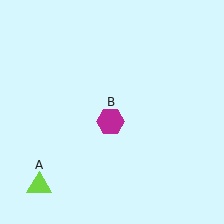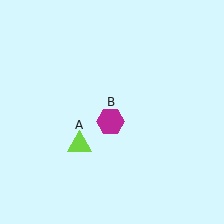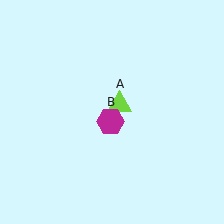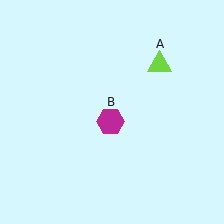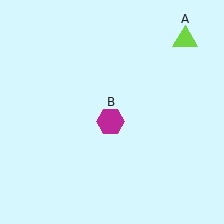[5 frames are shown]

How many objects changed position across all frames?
1 object changed position: lime triangle (object A).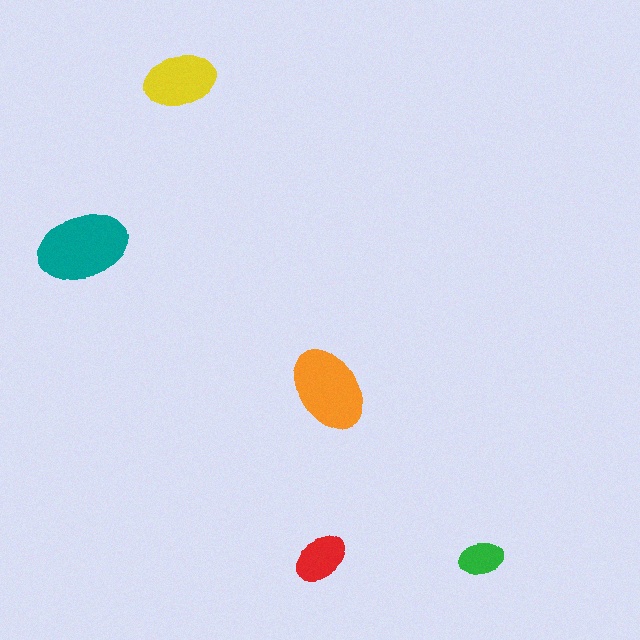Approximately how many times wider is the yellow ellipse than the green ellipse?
About 1.5 times wider.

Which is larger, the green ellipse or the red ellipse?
The red one.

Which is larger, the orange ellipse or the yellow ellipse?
The orange one.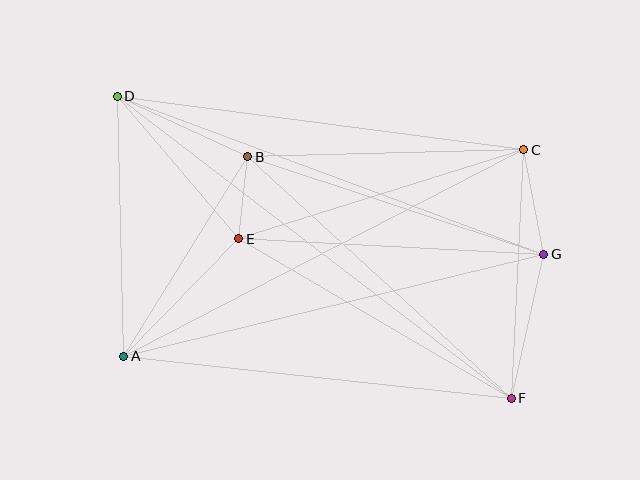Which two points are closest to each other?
Points B and E are closest to each other.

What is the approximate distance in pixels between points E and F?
The distance between E and F is approximately 316 pixels.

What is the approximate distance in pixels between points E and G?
The distance between E and G is approximately 306 pixels.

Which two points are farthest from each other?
Points D and F are farthest from each other.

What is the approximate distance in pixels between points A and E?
The distance between A and E is approximately 164 pixels.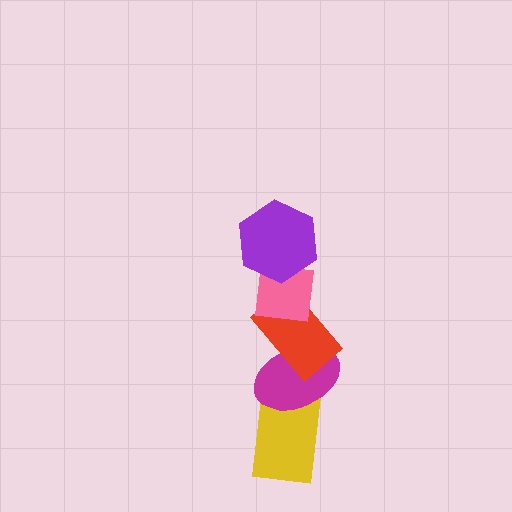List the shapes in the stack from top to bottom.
From top to bottom: the purple hexagon, the pink square, the red rectangle, the magenta ellipse, the yellow rectangle.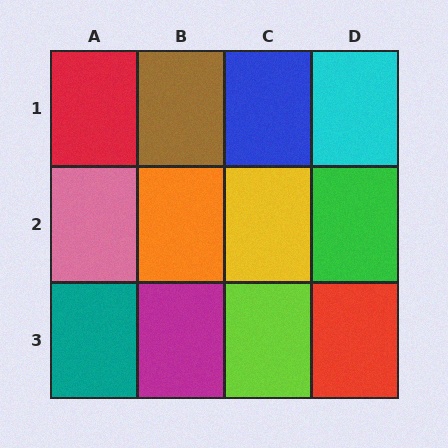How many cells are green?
1 cell is green.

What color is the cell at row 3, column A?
Teal.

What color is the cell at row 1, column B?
Brown.